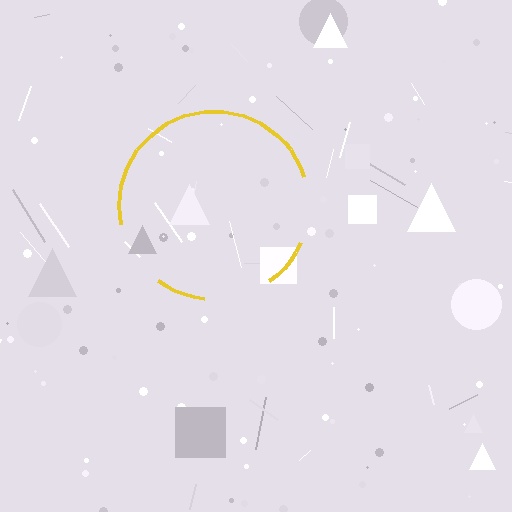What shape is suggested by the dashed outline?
The dashed outline suggests a circle.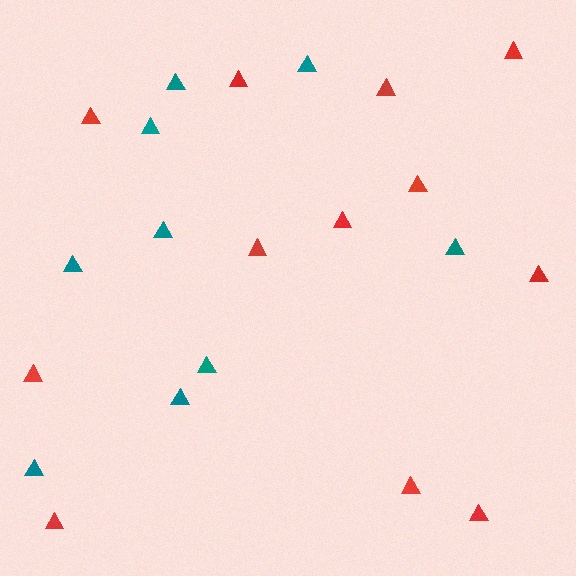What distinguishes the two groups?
There are 2 groups: one group of red triangles (12) and one group of teal triangles (9).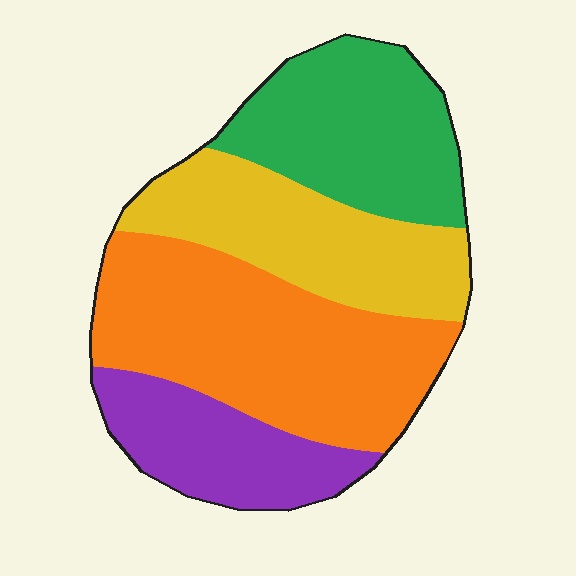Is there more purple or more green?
Green.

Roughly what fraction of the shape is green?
Green takes up about one quarter (1/4) of the shape.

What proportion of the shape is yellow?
Yellow takes up about one quarter (1/4) of the shape.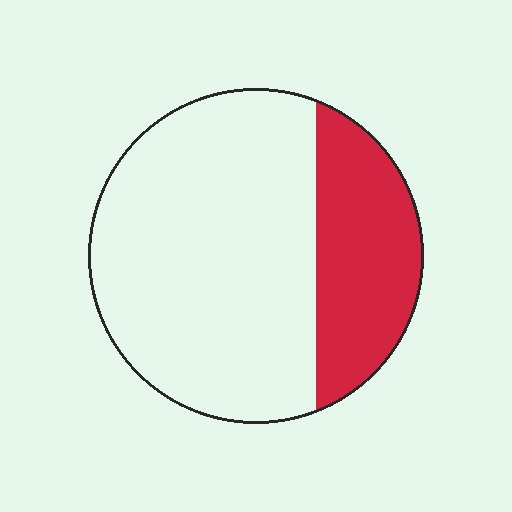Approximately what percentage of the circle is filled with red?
Approximately 30%.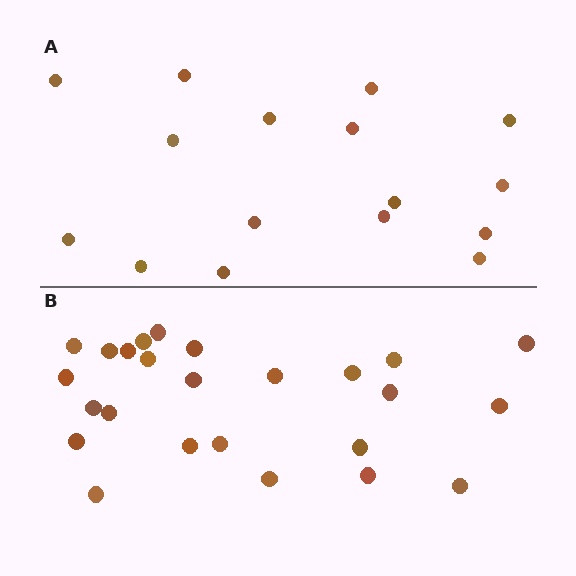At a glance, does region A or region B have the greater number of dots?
Region B (the bottom region) has more dots.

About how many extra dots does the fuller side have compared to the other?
Region B has roughly 8 or so more dots than region A.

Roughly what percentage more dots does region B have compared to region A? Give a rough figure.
About 55% more.